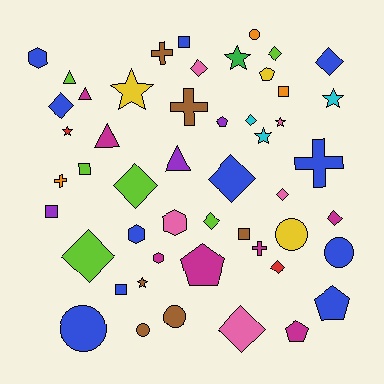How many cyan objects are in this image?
There are 3 cyan objects.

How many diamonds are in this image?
There are 13 diamonds.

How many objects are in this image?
There are 50 objects.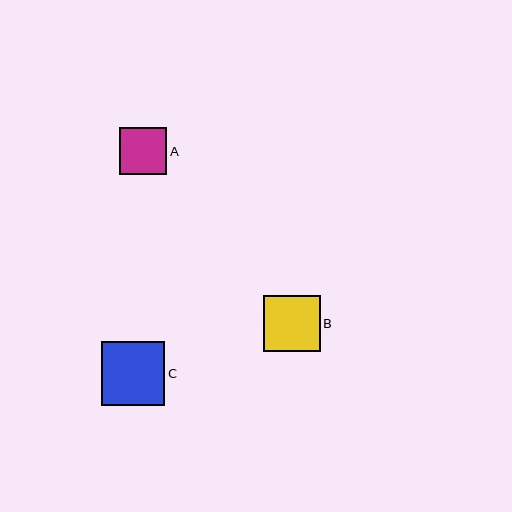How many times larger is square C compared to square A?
Square C is approximately 1.4 times the size of square A.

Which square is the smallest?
Square A is the smallest with a size of approximately 47 pixels.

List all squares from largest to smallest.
From largest to smallest: C, B, A.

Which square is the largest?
Square C is the largest with a size of approximately 64 pixels.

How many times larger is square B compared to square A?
Square B is approximately 1.2 times the size of square A.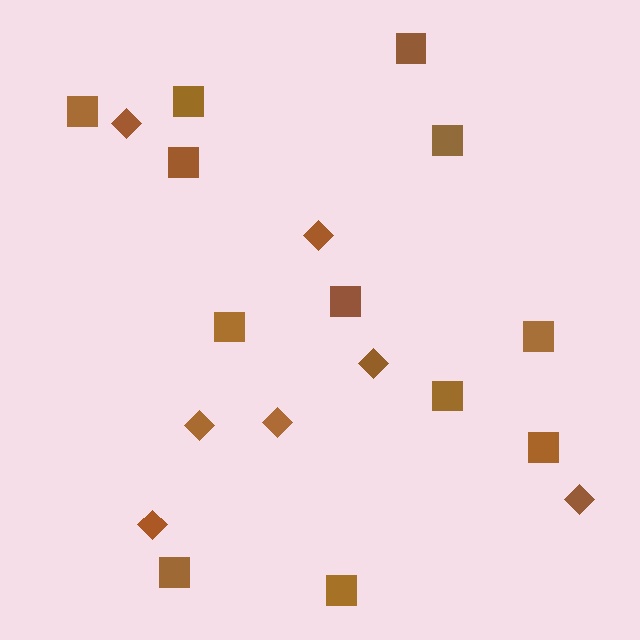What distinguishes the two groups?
There are 2 groups: one group of squares (12) and one group of diamonds (7).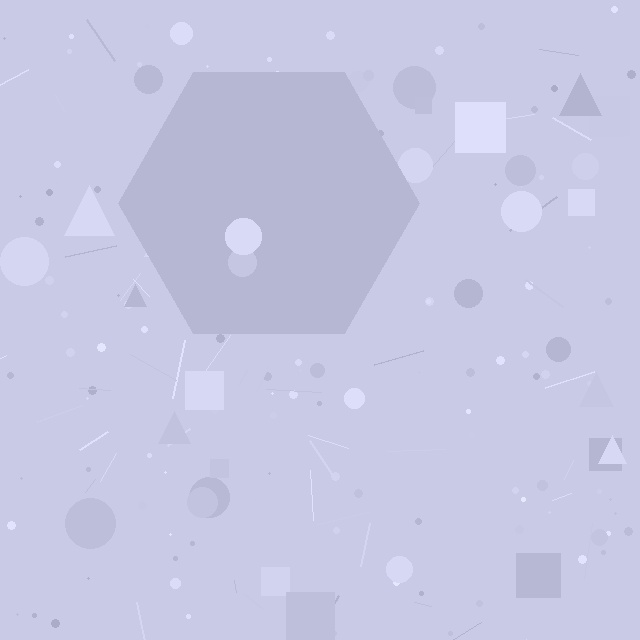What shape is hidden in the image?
A hexagon is hidden in the image.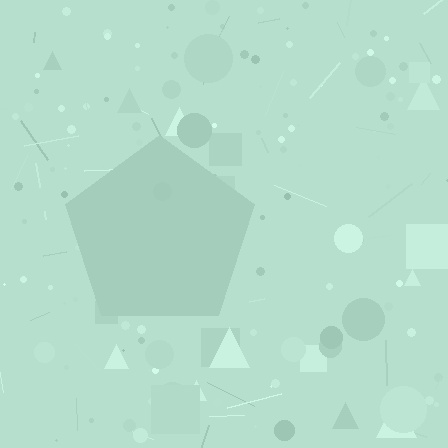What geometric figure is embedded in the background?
A pentagon is embedded in the background.